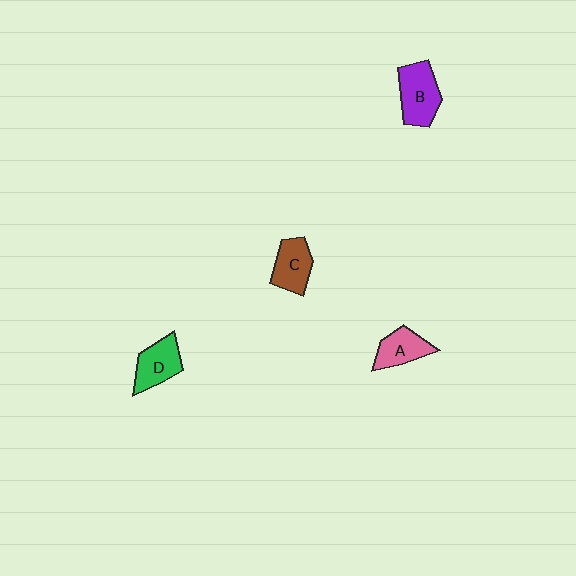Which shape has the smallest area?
Shape A (pink).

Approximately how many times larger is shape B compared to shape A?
Approximately 1.3 times.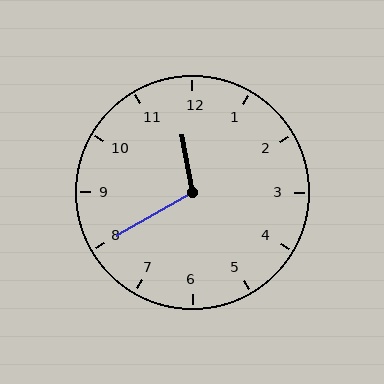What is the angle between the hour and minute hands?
Approximately 110 degrees.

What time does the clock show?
11:40.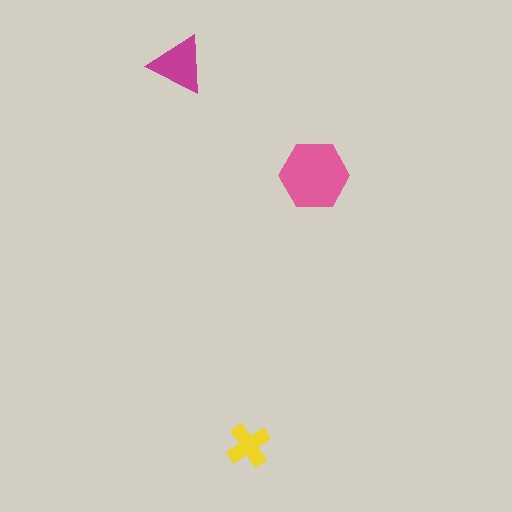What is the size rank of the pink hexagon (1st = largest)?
1st.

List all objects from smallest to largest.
The yellow cross, the magenta triangle, the pink hexagon.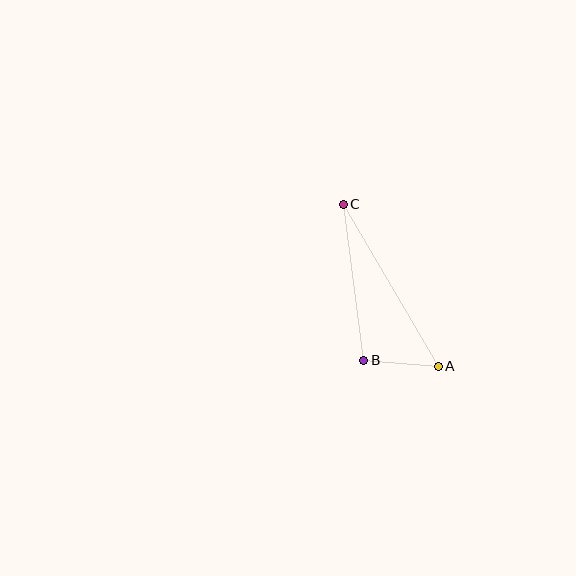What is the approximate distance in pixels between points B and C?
The distance between B and C is approximately 157 pixels.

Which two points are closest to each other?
Points A and B are closest to each other.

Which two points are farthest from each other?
Points A and C are farthest from each other.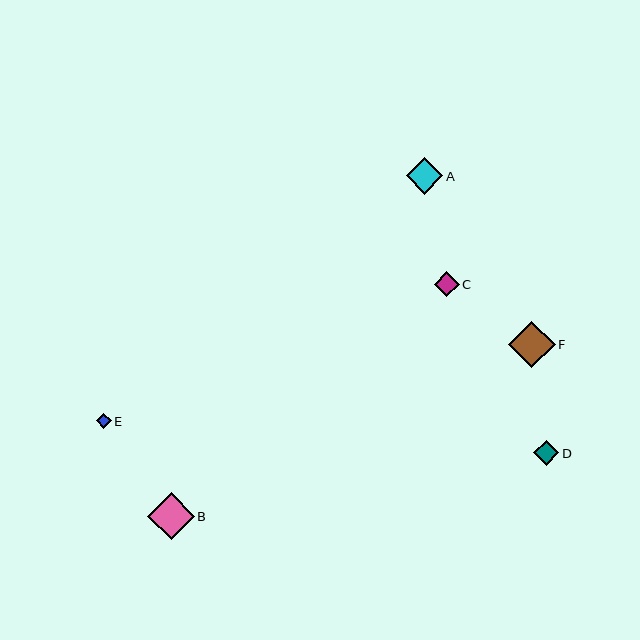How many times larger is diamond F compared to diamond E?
Diamond F is approximately 3.1 times the size of diamond E.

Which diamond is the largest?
Diamond F is the largest with a size of approximately 47 pixels.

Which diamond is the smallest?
Diamond E is the smallest with a size of approximately 15 pixels.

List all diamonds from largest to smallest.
From largest to smallest: F, B, A, D, C, E.